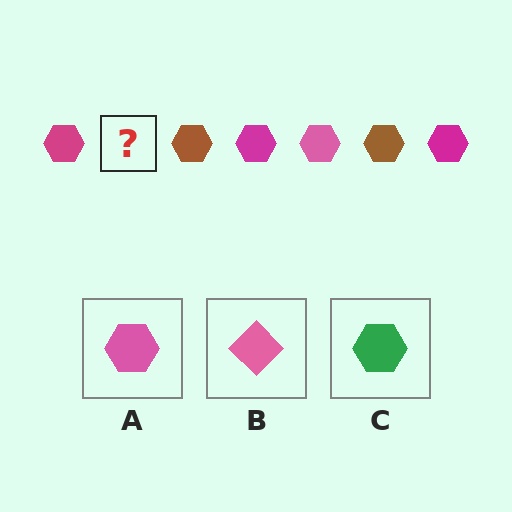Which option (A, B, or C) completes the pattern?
A.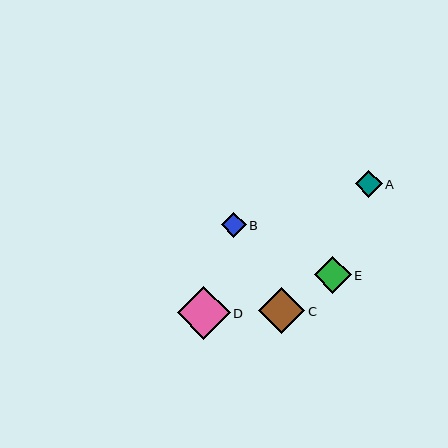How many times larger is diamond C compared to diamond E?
Diamond C is approximately 1.3 times the size of diamond E.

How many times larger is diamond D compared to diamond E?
Diamond D is approximately 1.4 times the size of diamond E.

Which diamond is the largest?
Diamond D is the largest with a size of approximately 53 pixels.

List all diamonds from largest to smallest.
From largest to smallest: D, C, E, A, B.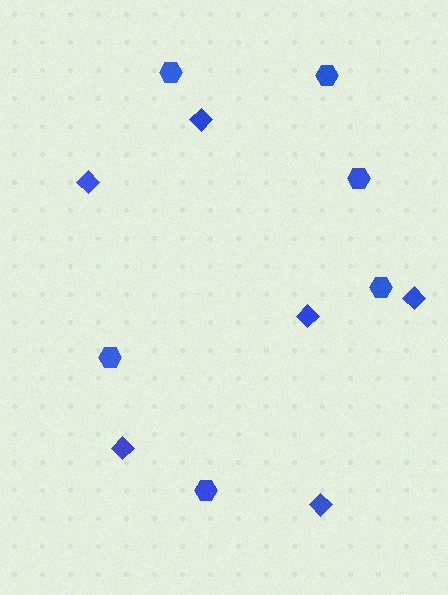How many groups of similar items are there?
There are 2 groups: one group of diamonds (6) and one group of hexagons (6).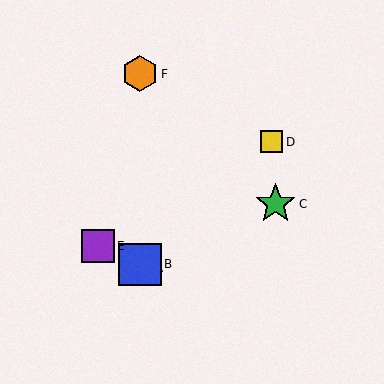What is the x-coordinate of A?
Object A is at x≈140.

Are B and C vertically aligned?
No, B is at x≈140 and C is at x≈275.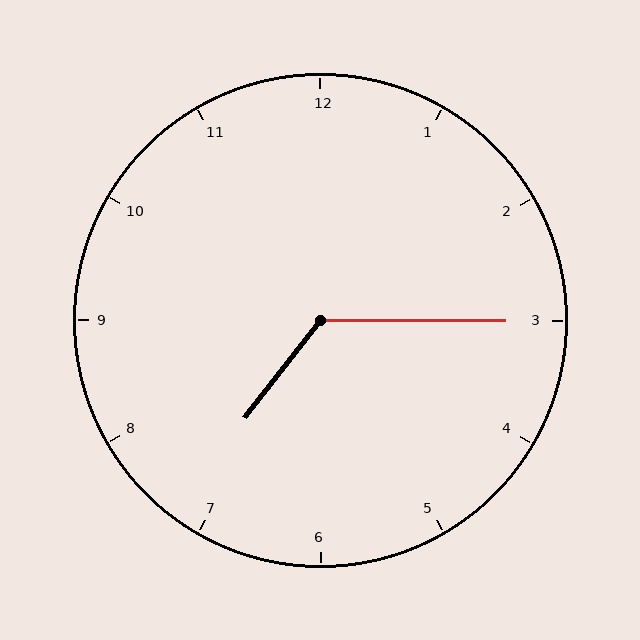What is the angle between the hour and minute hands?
Approximately 128 degrees.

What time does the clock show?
7:15.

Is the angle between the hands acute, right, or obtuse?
It is obtuse.